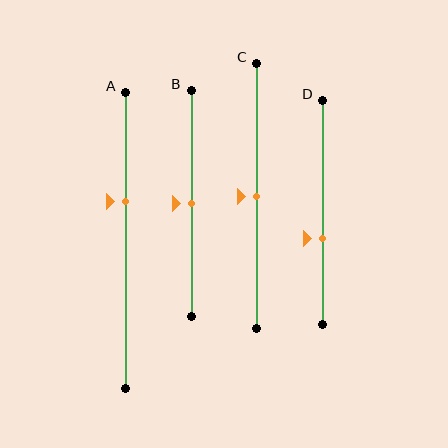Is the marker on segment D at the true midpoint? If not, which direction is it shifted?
No, the marker on segment D is shifted downward by about 12% of the segment length.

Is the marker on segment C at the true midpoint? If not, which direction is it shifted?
Yes, the marker on segment C is at the true midpoint.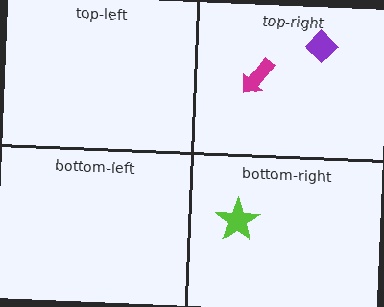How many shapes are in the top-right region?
2.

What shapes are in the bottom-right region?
The lime star.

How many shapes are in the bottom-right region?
1.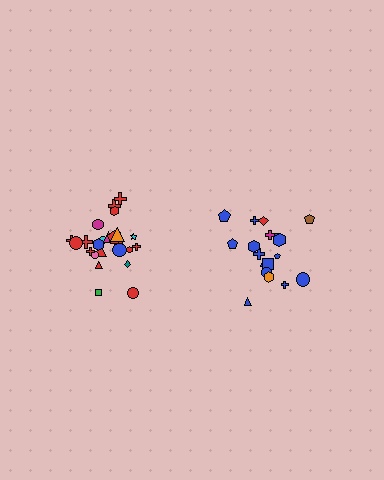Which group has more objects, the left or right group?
The left group.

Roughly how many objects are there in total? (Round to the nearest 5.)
Roughly 45 objects in total.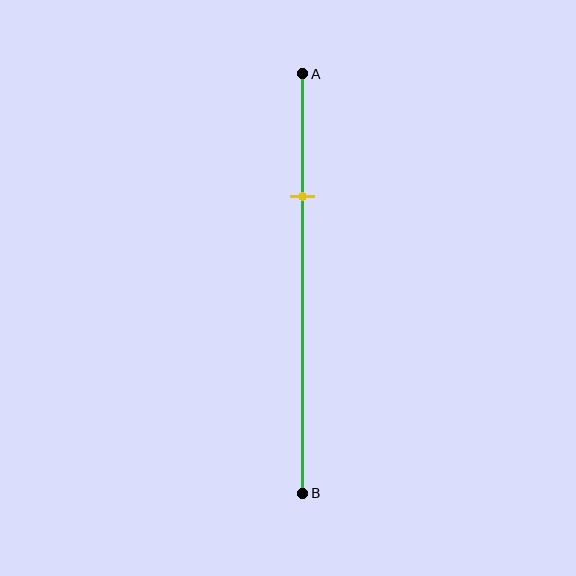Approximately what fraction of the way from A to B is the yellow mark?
The yellow mark is approximately 30% of the way from A to B.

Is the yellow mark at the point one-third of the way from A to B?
No, the mark is at about 30% from A, not at the 33% one-third point.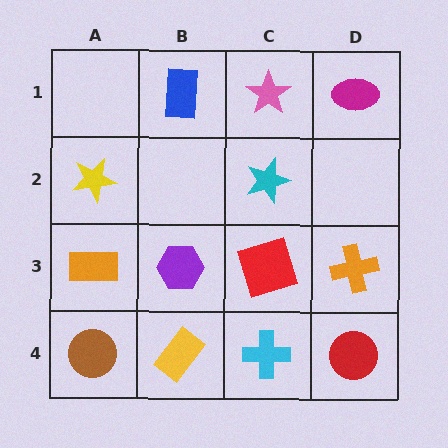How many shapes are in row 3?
4 shapes.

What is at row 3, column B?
A purple hexagon.